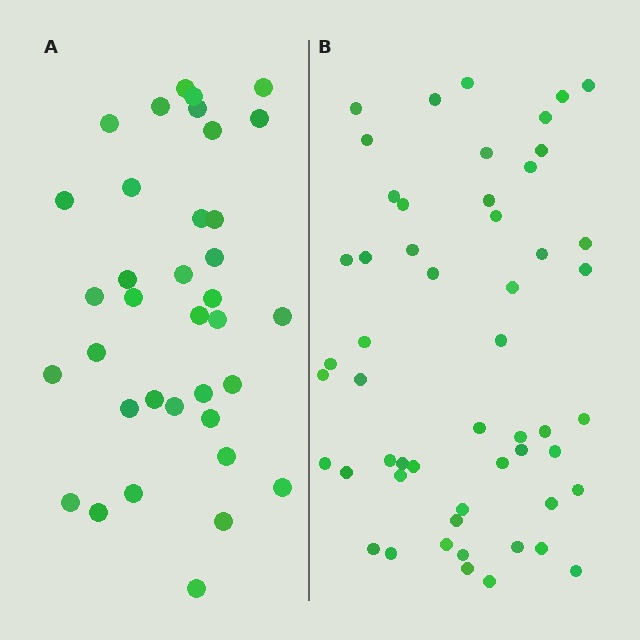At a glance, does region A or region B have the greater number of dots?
Region B (the right region) has more dots.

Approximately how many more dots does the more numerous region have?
Region B has approximately 15 more dots than region A.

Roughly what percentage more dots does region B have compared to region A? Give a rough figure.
About 45% more.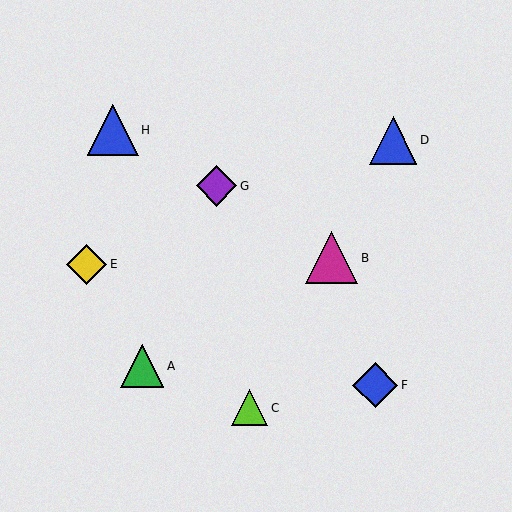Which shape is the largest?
The magenta triangle (labeled B) is the largest.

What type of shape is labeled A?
Shape A is a green triangle.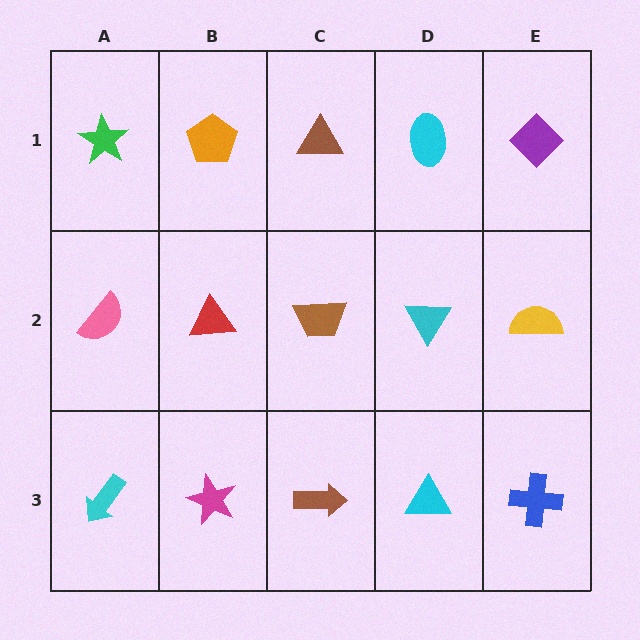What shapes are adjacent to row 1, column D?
A cyan triangle (row 2, column D), a brown triangle (row 1, column C), a purple diamond (row 1, column E).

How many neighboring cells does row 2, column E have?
3.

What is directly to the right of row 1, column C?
A cyan ellipse.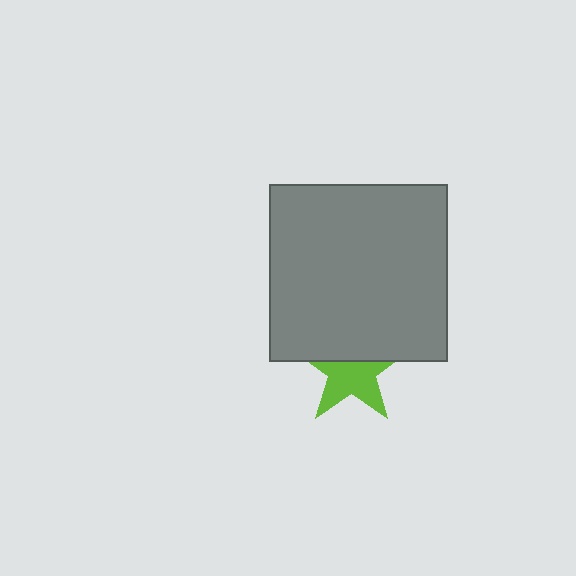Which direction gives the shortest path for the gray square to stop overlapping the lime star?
Moving up gives the shortest separation.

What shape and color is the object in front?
The object in front is a gray square.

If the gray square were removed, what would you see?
You would see the complete lime star.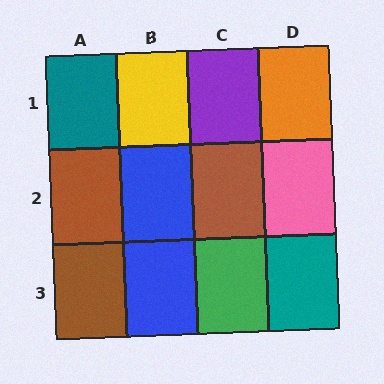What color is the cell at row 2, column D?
Pink.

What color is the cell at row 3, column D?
Teal.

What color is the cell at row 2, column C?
Brown.